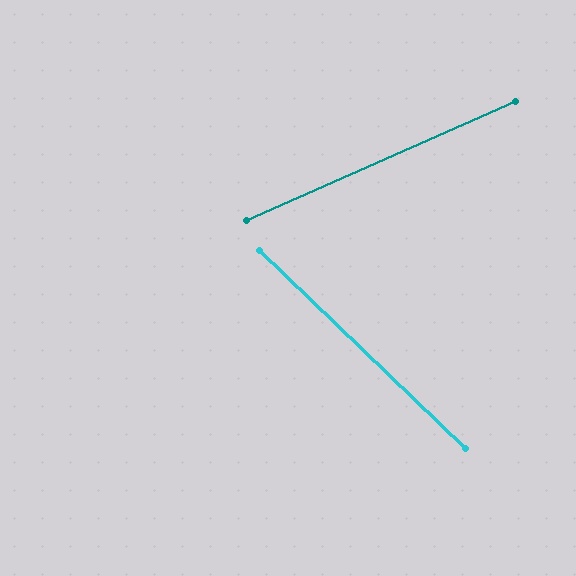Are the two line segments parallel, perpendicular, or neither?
Neither parallel nor perpendicular — they differ by about 68°.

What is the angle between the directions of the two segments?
Approximately 68 degrees.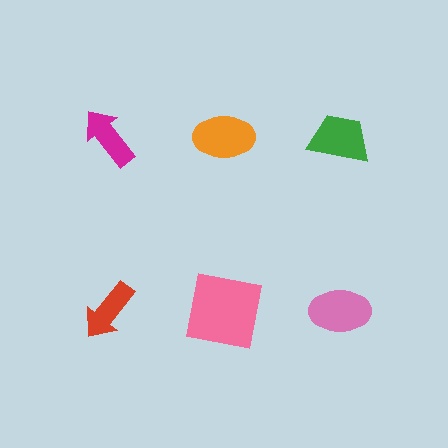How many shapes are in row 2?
3 shapes.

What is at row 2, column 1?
A red arrow.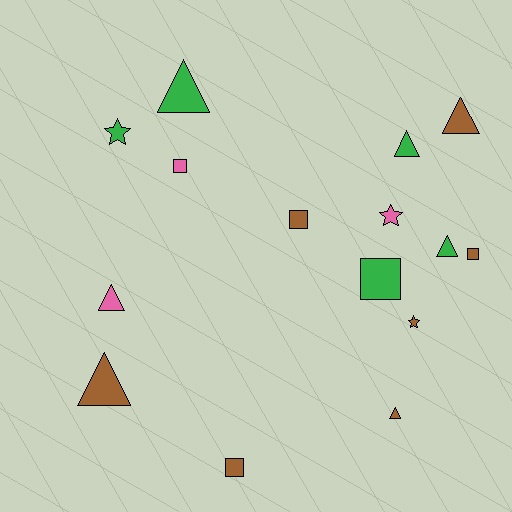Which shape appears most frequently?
Triangle, with 7 objects.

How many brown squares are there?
There are 3 brown squares.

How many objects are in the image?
There are 15 objects.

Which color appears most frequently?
Brown, with 7 objects.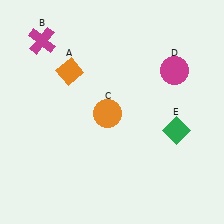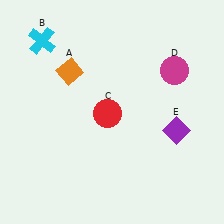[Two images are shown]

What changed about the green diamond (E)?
In Image 1, E is green. In Image 2, it changed to purple.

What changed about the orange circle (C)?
In Image 1, C is orange. In Image 2, it changed to red.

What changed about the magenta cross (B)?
In Image 1, B is magenta. In Image 2, it changed to cyan.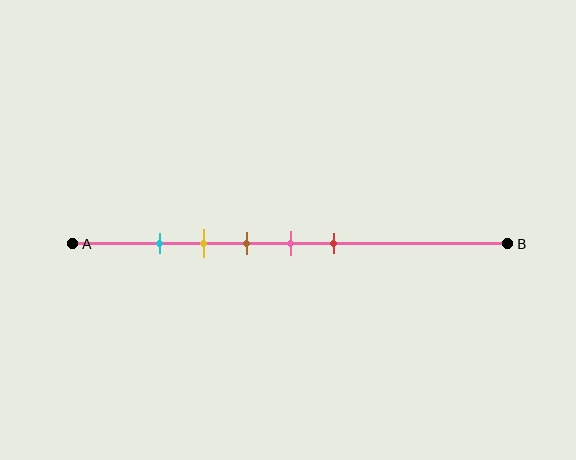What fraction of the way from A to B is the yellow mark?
The yellow mark is approximately 30% (0.3) of the way from A to B.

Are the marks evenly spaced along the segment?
Yes, the marks are approximately evenly spaced.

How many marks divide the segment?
There are 5 marks dividing the segment.